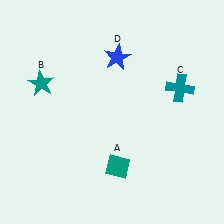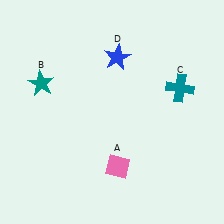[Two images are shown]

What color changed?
The diamond (A) changed from teal in Image 1 to pink in Image 2.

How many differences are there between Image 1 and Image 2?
There is 1 difference between the two images.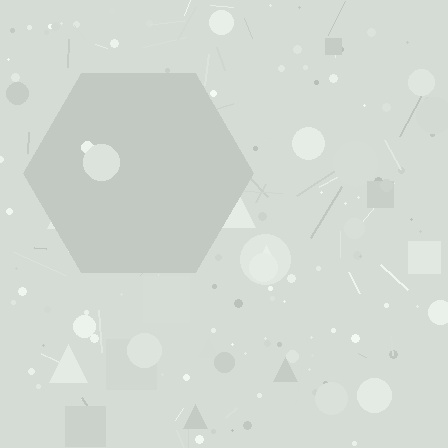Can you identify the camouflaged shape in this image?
The camouflaged shape is a hexagon.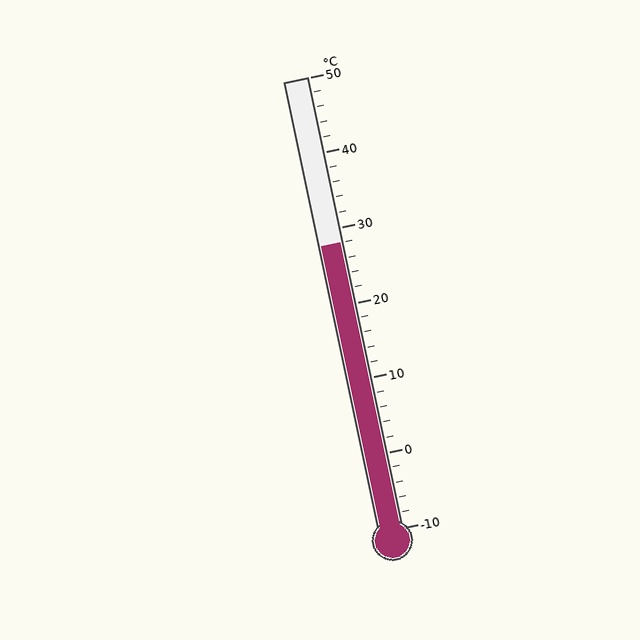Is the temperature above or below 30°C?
The temperature is below 30°C.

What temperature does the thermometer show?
The thermometer shows approximately 28°C.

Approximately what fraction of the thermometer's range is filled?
The thermometer is filled to approximately 65% of its range.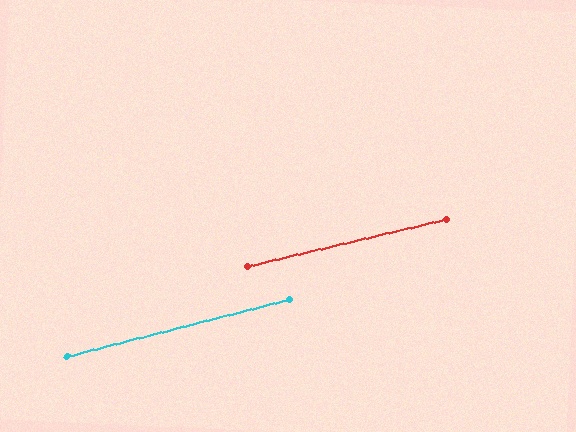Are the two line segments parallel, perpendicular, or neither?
Parallel — their directions differ by only 1.1°.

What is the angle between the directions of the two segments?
Approximately 1 degree.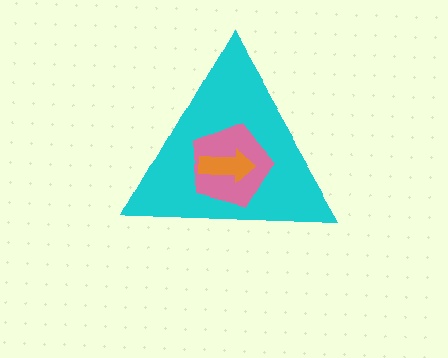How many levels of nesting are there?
3.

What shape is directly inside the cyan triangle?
The pink pentagon.